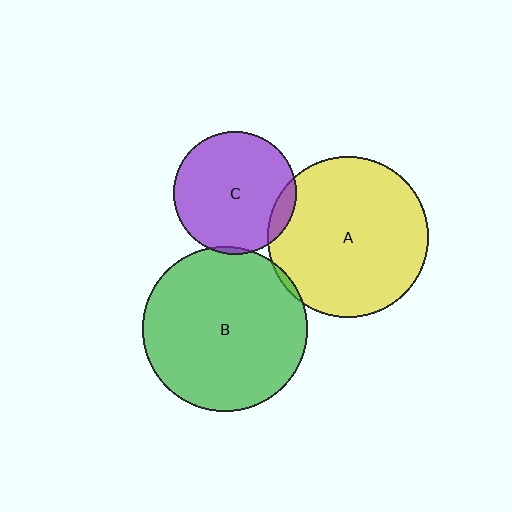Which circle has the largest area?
Circle B (green).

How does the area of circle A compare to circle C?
Approximately 1.7 times.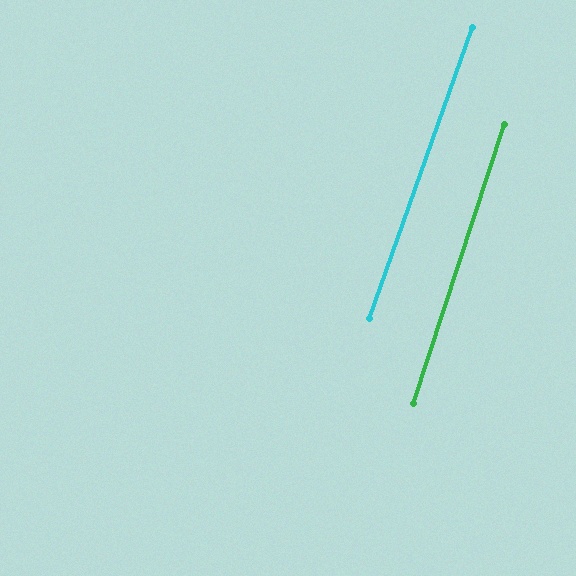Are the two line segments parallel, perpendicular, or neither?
Parallel — their directions differ by only 1.4°.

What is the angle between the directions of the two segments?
Approximately 1 degree.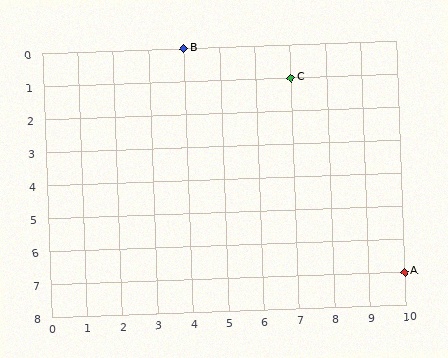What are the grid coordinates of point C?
Point C is at grid coordinates (7, 1).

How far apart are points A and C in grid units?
Points A and C are 3 columns and 6 rows apart (about 6.7 grid units diagonally).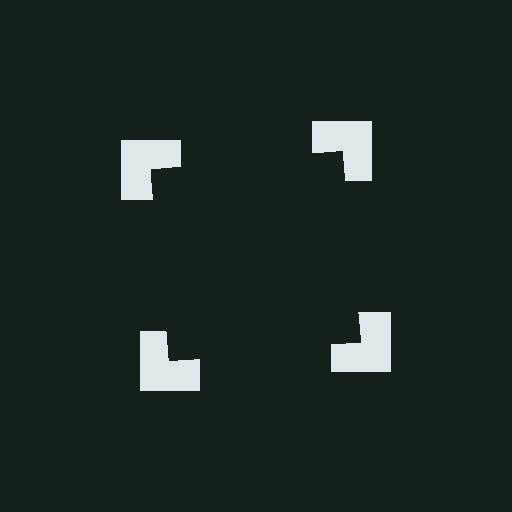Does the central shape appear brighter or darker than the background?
It typically appears slightly darker than the background, even though no actual brightness change is drawn.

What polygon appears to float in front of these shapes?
An illusory square — its edges are inferred from the aligned wedge cuts in the notched squares, not physically drawn.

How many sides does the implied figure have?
4 sides.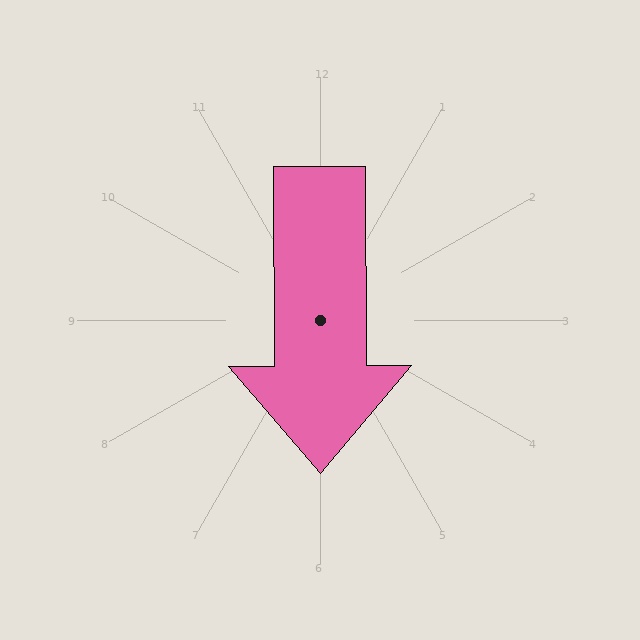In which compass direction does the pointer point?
South.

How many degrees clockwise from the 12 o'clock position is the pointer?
Approximately 180 degrees.